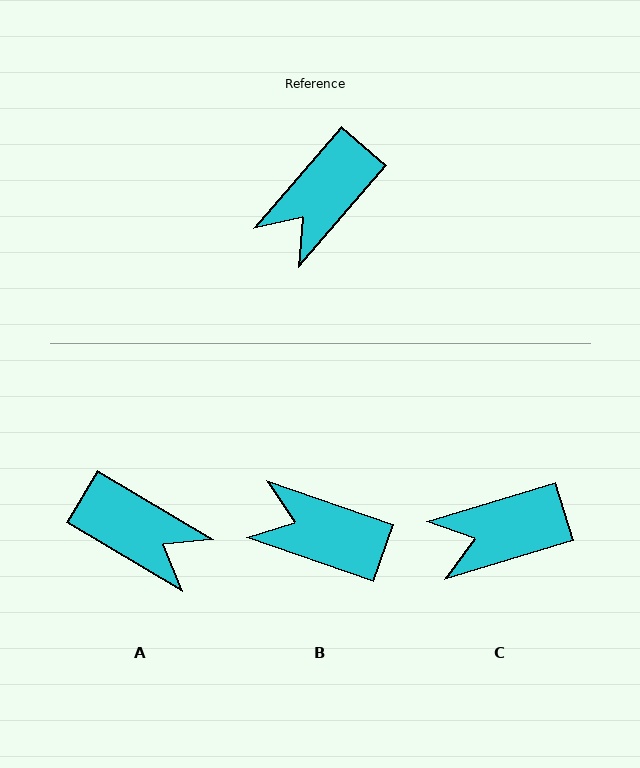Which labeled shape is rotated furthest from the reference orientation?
A, about 100 degrees away.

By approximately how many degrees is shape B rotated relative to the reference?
Approximately 68 degrees clockwise.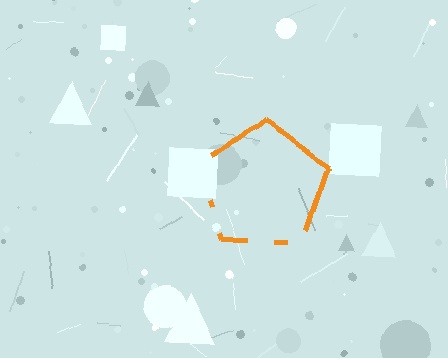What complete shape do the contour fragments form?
The contour fragments form a pentagon.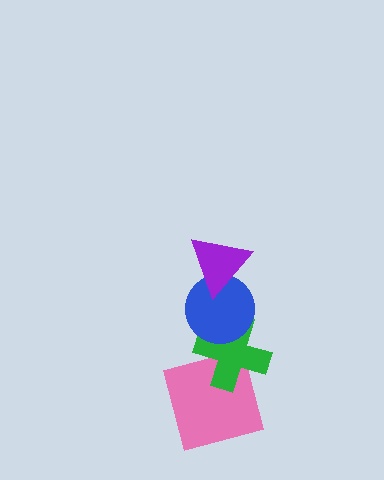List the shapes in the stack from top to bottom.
From top to bottom: the purple triangle, the blue circle, the green cross, the pink square.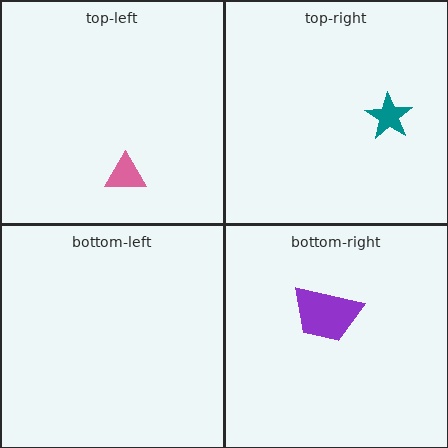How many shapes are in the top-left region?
1.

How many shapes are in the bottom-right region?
1.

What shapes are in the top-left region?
The pink triangle.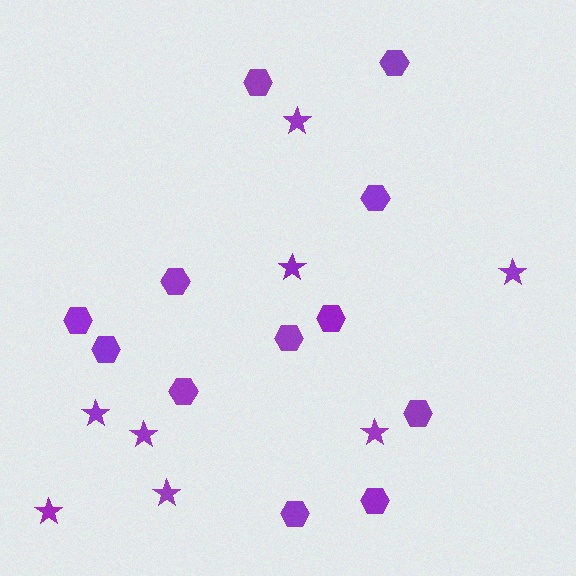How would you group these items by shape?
There are 2 groups: one group of stars (8) and one group of hexagons (12).